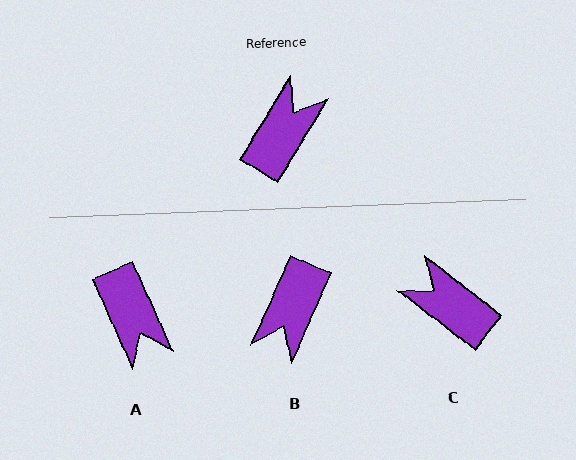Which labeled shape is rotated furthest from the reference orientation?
B, about 173 degrees away.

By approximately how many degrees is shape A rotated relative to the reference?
Approximately 124 degrees clockwise.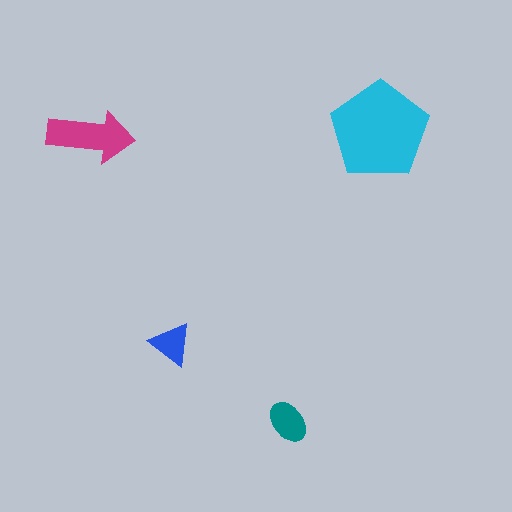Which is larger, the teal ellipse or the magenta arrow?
The magenta arrow.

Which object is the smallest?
The blue triangle.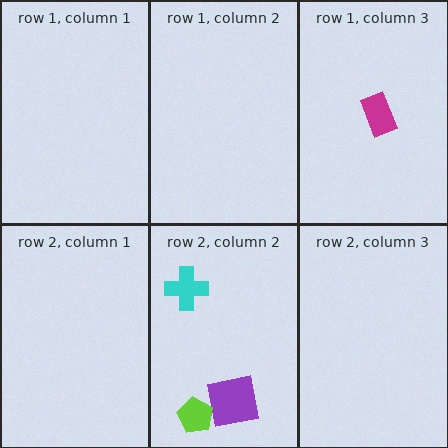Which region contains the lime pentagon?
The row 2, column 2 region.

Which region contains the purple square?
The row 2, column 2 region.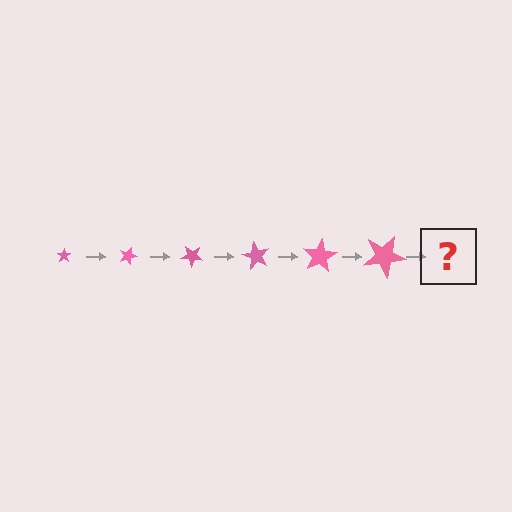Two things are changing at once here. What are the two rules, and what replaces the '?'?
The two rules are that the star grows larger each step and it rotates 20 degrees each step. The '?' should be a star, larger than the previous one and rotated 120 degrees from the start.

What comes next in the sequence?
The next element should be a star, larger than the previous one and rotated 120 degrees from the start.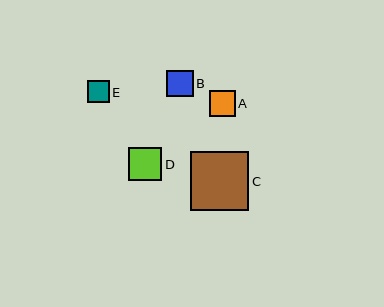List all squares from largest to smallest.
From largest to smallest: C, D, B, A, E.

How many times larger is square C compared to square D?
Square C is approximately 1.8 times the size of square D.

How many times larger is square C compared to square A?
Square C is approximately 2.3 times the size of square A.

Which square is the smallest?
Square E is the smallest with a size of approximately 22 pixels.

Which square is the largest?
Square C is the largest with a size of approximately 58 pixels.